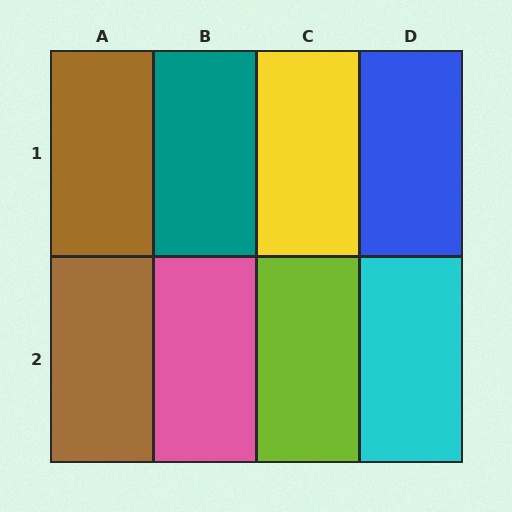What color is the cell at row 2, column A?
Brown.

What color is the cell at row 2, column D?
Cyan.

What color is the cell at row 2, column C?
Lime.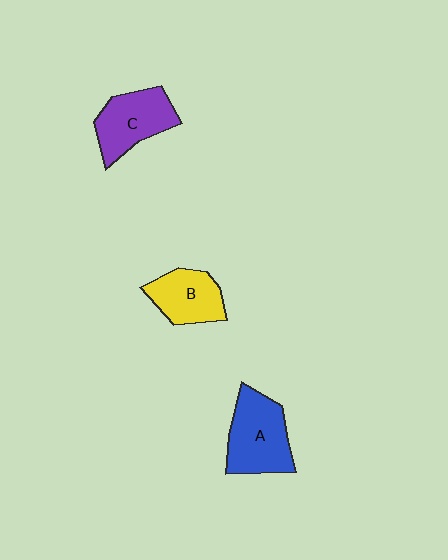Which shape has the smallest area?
Shape B (yellow).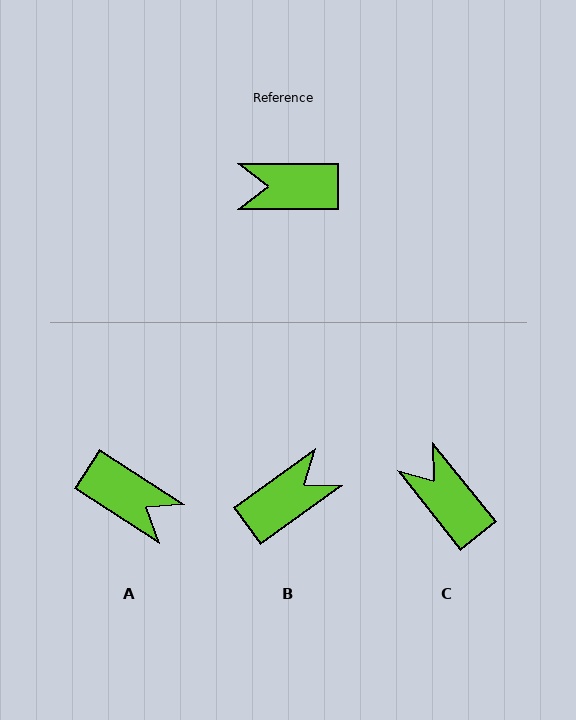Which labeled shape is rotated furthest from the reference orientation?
A, about 147 degrees away.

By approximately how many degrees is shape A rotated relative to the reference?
Approximately 147 degrees counter-clockwise.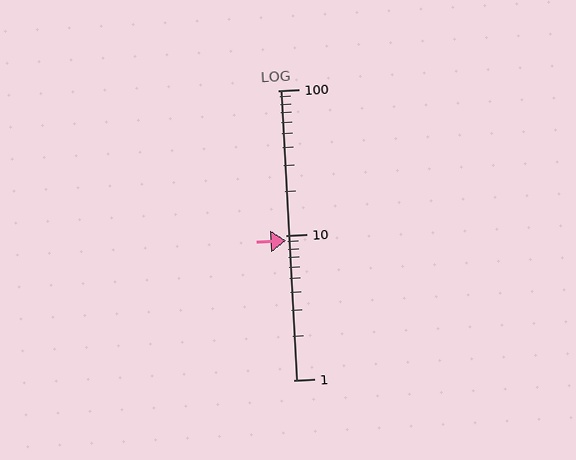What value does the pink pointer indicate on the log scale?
The pointer indicates approximately 9.1.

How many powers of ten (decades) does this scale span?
The scale spans 2 decades, from 1 to 100.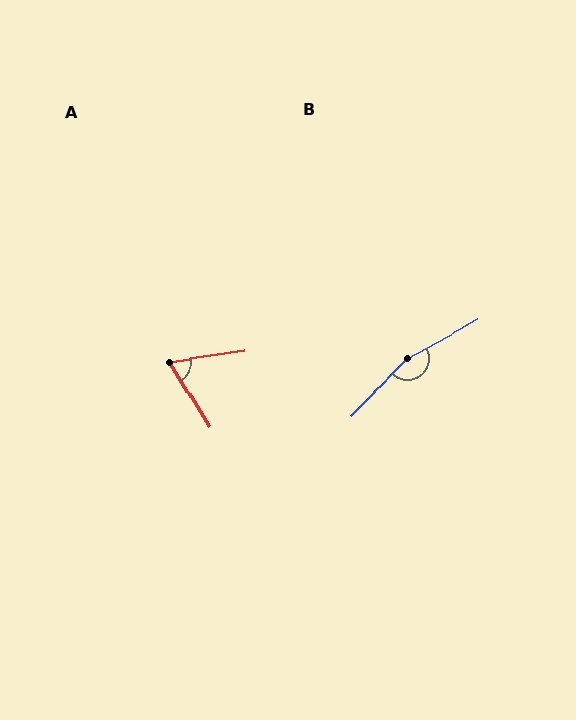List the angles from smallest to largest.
A (67°), B (164°).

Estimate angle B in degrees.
Approximately 164 degrees.